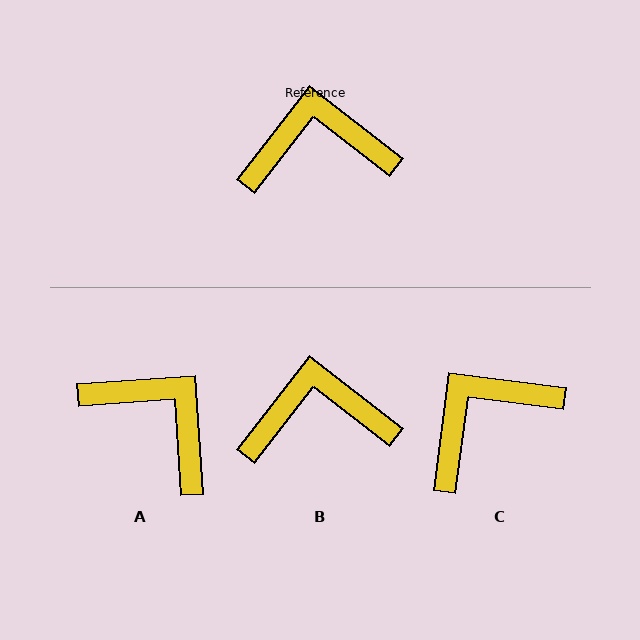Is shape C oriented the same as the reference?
No, it is off by about 30 degrees.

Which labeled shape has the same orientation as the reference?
B.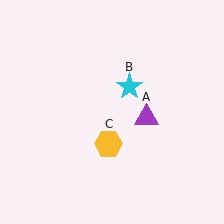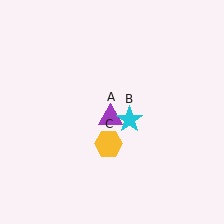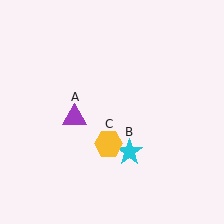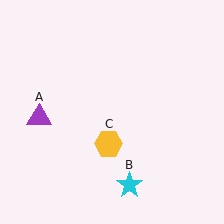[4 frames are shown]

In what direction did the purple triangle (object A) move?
The purple triangle (object A) moved left.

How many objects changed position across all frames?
2 objects changed position: purple triangle (object A), cyan star (object B).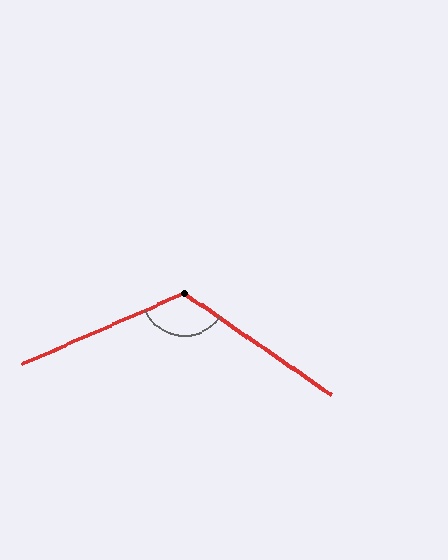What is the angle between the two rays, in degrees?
Approximately 122 degrees.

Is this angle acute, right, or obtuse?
It is obtuse.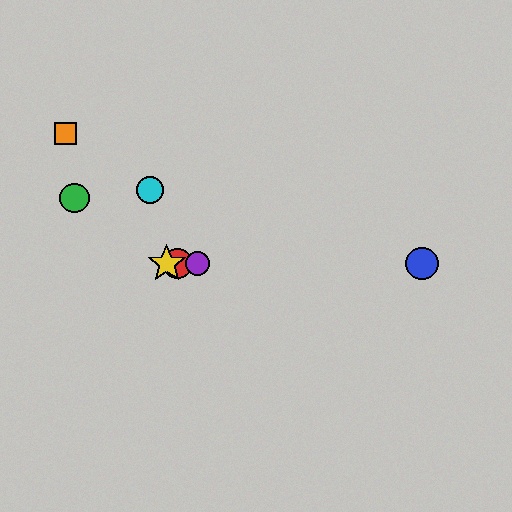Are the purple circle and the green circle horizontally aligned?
No, the purple circle is at y≈263 and the green circle is at y≈198.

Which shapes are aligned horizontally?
The red circle, the blue circle, the yellow star, the purple circle are aligned horizontally.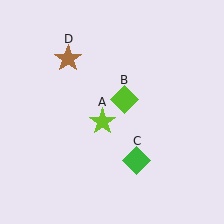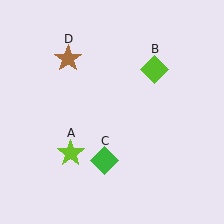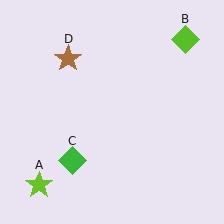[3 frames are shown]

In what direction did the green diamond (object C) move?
The green diamond (object C) moved left.